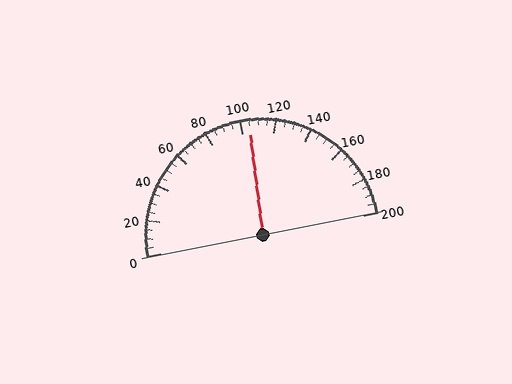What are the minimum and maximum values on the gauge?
The gauge ranges from 0 to 200.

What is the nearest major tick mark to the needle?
The nearest major tick mark is 100.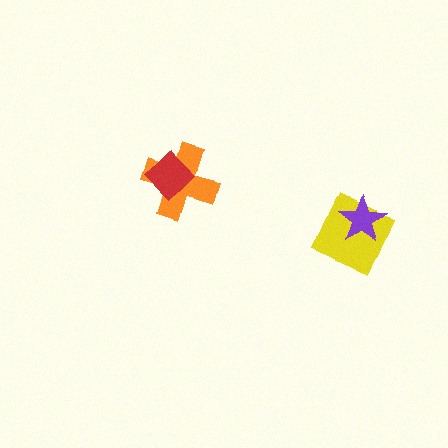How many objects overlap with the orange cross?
1 object overlaps with the orange cross.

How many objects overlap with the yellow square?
1 object overlaps with the yellow square.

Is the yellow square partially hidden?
Yes, it is partially covered by another shape.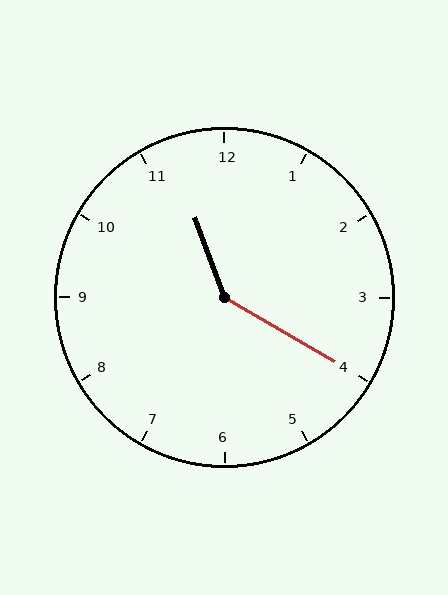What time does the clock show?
11:20.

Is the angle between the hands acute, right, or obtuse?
It is obtuse.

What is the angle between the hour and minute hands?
Approximately 140 degrees.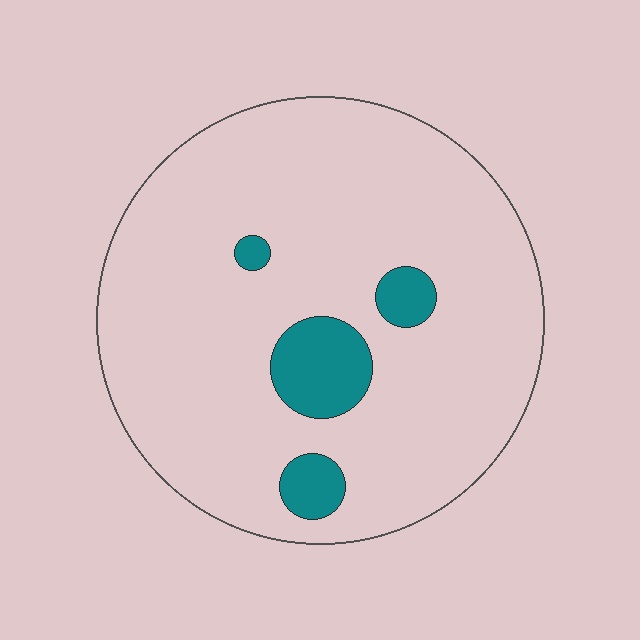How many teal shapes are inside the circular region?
4.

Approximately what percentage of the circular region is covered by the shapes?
Approximately 10%.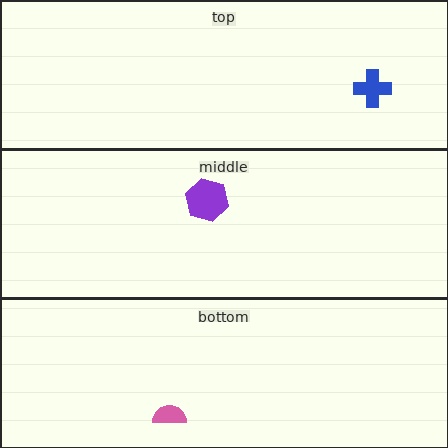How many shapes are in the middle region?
1.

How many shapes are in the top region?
1.